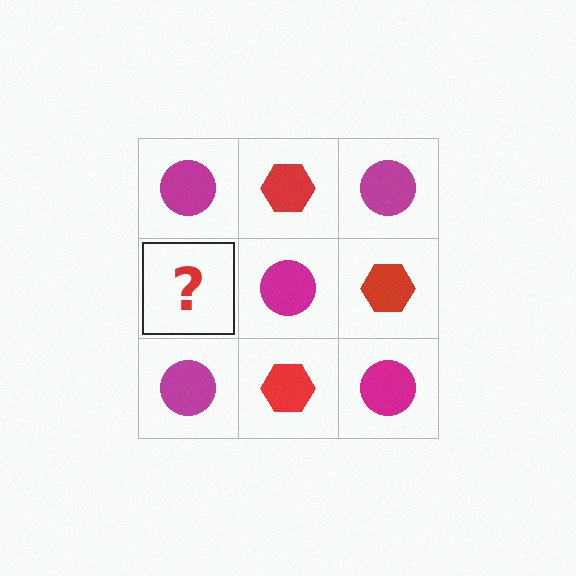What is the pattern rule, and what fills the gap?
The rule is that it alternates magenta circle and red hexagon in a checkerboard pattern. The gap should be filled with a red hexagon.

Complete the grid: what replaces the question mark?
The question mark should be replaced with a red hexagon.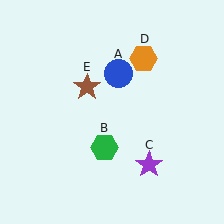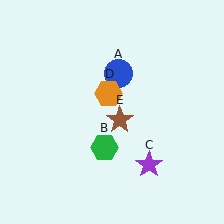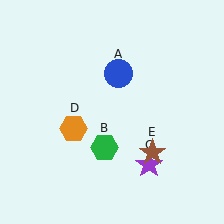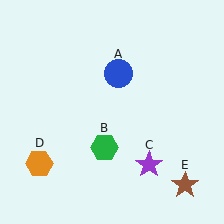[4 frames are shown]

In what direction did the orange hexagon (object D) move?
The orange hexagon (object D) moved down and to the left.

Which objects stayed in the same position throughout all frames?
Blue circle (object A) and green hexagon (object B) and purple star (object C) remained stationary.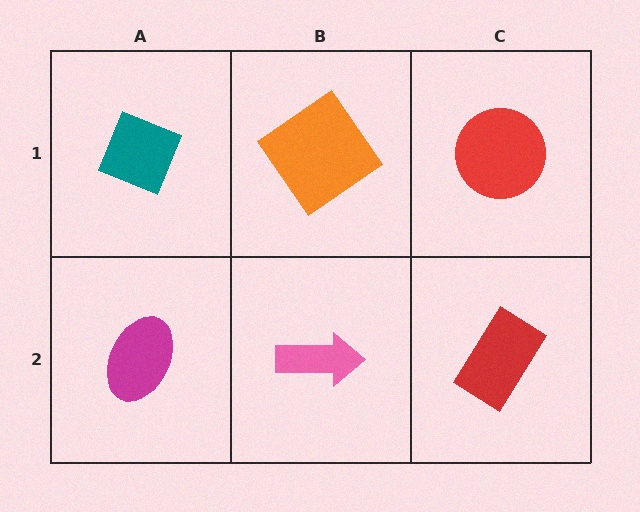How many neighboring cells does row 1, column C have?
2.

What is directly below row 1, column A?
A magenta ellipse.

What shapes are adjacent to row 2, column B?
An orange diamond (row 1, column B), a magenta ellipse (row 2, column A), a red rectangle (row 2, column C).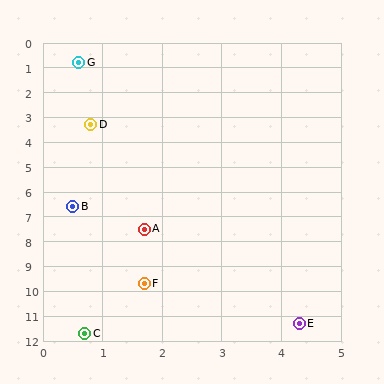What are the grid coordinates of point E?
Point E is at approximately (4.3, 11.3).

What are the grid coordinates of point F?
Point F is at approximately (1.7, 9.7).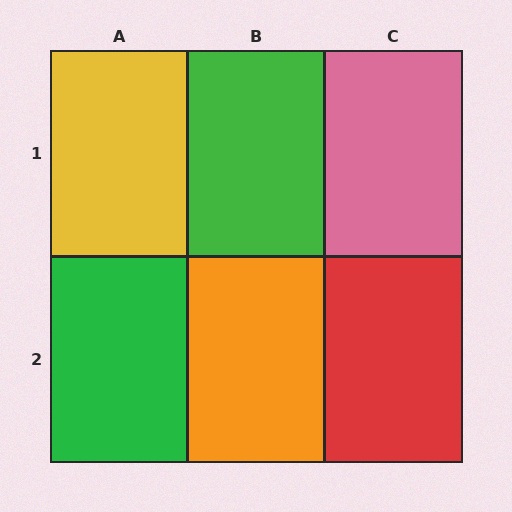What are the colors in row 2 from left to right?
Green, orange, red.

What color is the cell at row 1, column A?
Yellow.